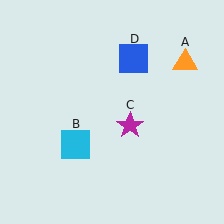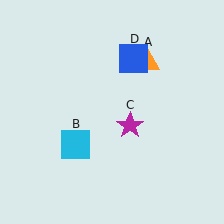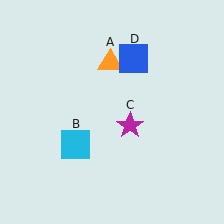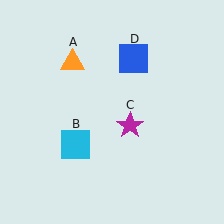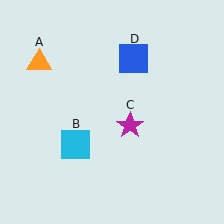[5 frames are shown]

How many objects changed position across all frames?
1 object changed position: orange triangle (object A).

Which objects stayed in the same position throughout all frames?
Cyan square (object B) and magenta star (object C) and blue square (object D) remained stationary.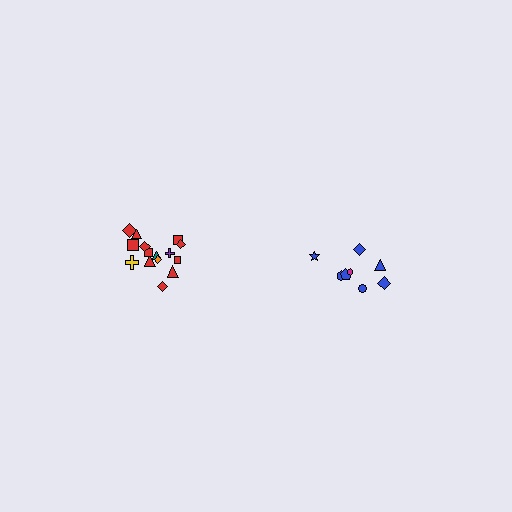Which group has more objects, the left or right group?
The left group.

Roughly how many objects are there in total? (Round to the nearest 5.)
Roughly 25 objects in total.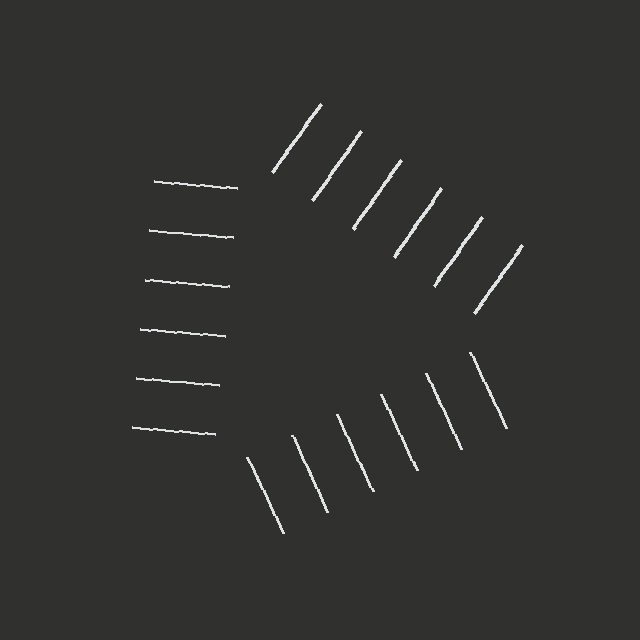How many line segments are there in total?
18 — 6 along each of the 3 edges.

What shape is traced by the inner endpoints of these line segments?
An illusory triangle — the line segments terminate on its edges but no continuous stroke is drawn.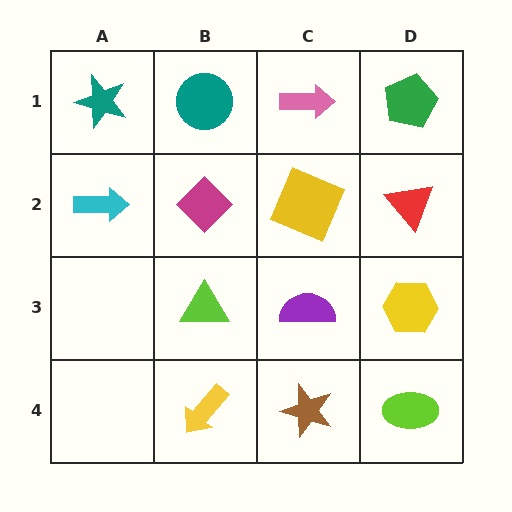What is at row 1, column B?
A teal circle.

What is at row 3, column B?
A lime triangle.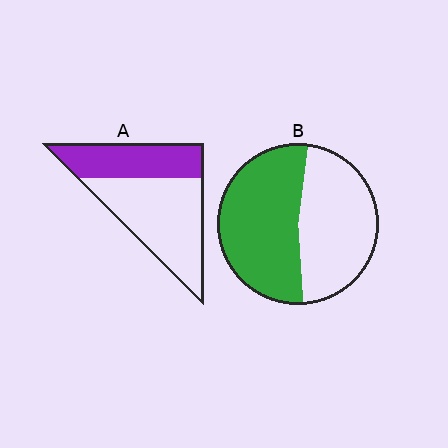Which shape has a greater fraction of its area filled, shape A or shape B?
Shape B.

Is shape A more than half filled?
No.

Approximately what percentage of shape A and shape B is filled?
A is approximately 40% and B is approximately 55%.